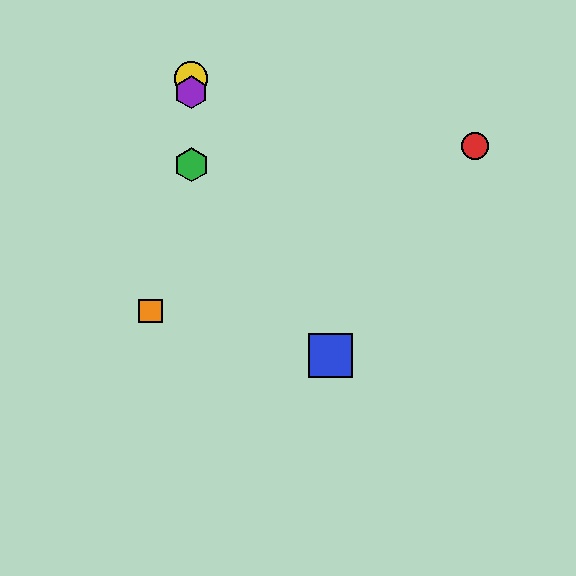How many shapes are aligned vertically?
3 shapes (the green hexagon, the yellow circle, the purple hexagon) are aligned vertically.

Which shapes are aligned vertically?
The green hexagon, the yellow circle, the purple hexagon are aligned vertically.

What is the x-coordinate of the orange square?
The orange square is at x≈151.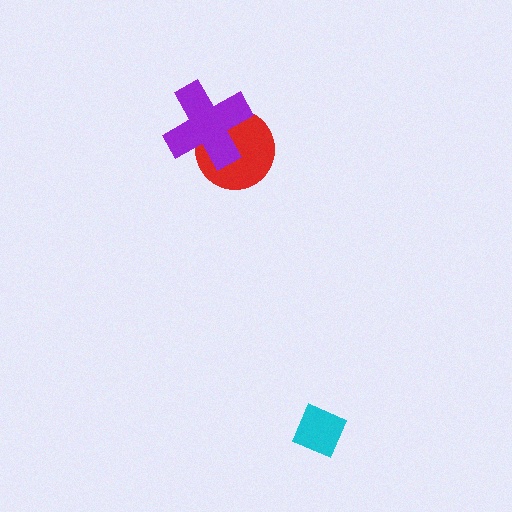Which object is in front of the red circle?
The purple cross is in front of the red circle.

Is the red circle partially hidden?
Yes, it is partially covered by another shape.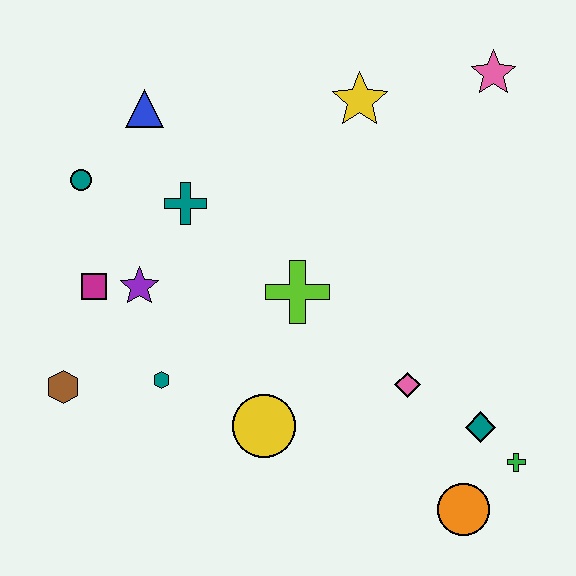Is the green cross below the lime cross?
Yes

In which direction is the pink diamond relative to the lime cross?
The pink diamond is to the right of the lime cross.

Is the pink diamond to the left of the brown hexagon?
No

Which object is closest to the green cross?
The teal diamond is closest to the green cross.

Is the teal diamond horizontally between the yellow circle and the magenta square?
No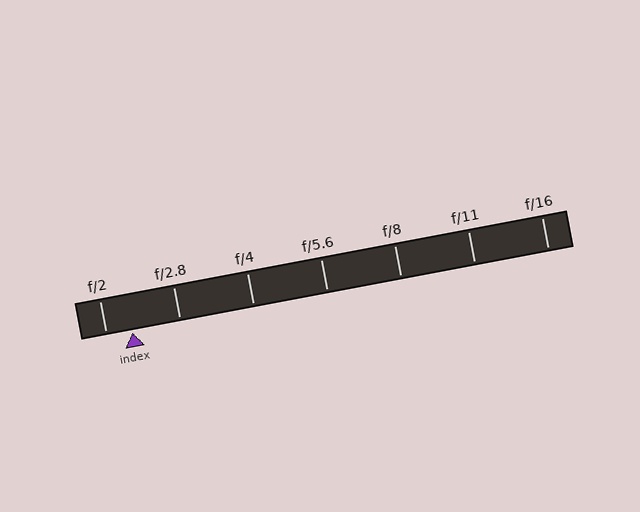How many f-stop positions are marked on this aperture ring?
There are 7 f-stop positions marked.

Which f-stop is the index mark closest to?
The index mark is closest to f/2.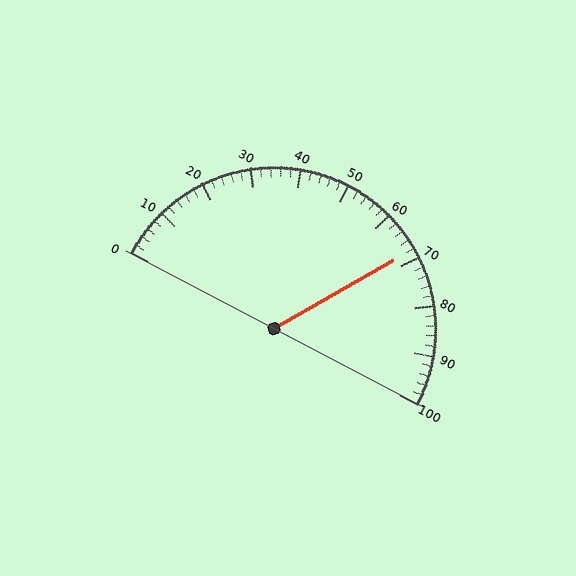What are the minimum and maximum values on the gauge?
The gauge ranges from 0 to 100.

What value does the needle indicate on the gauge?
The needle indicates approximately 68.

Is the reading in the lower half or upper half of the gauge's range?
The reading is in the upper half of the range (0 to 100).